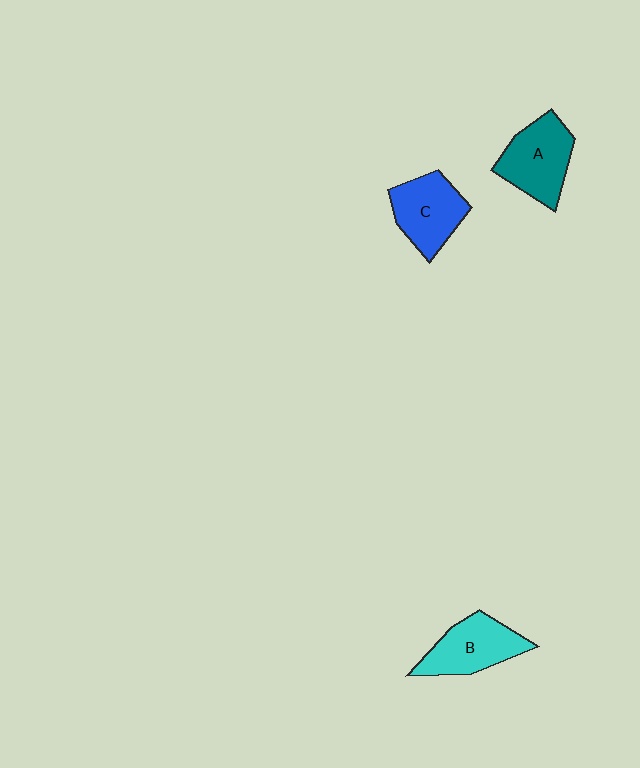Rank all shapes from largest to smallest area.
From largest to smallest: A (teal), B (cyan), C (blue).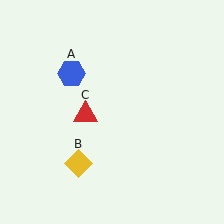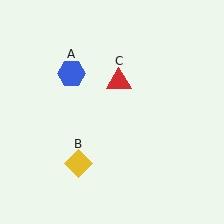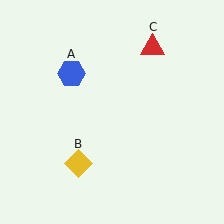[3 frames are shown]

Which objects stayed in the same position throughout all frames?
Blue hexagon (object A) and yellow diamond (object B) remained stationary.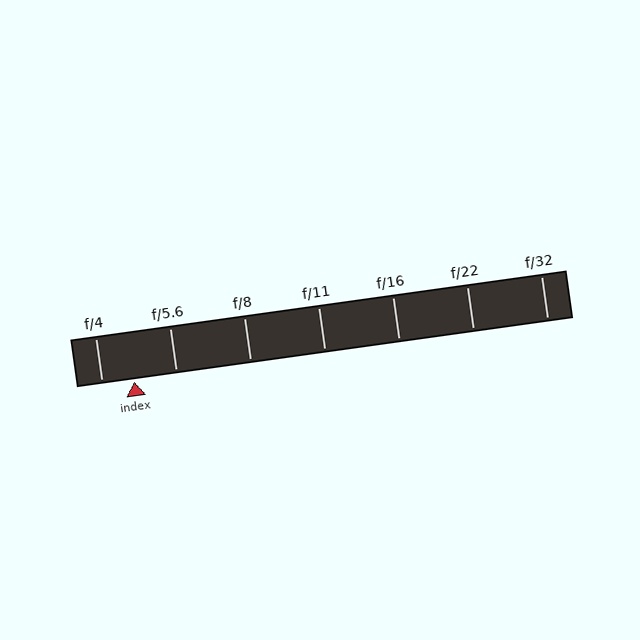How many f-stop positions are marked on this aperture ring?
There are 7 f-stop positions marked.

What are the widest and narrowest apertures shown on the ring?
The widest aperture shown is f/4 and the narrowest is f/32.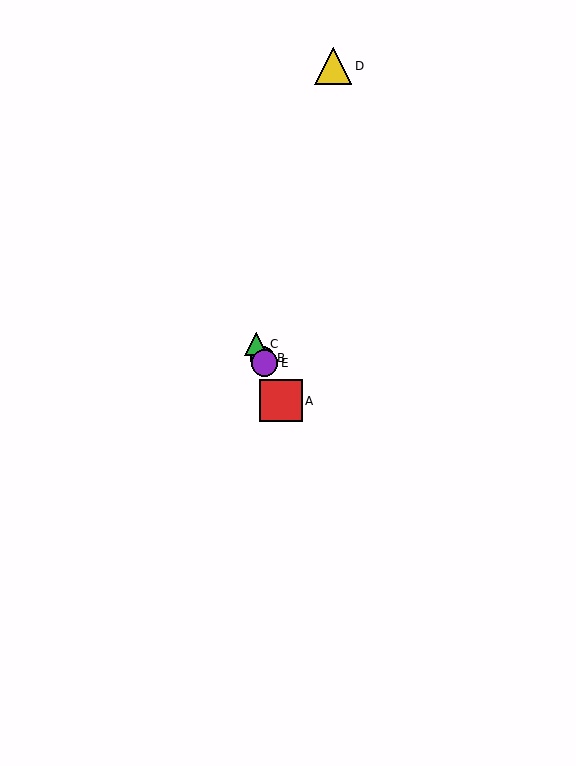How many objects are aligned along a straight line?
4 objects (A, B, C, E) are aligned along a straight line.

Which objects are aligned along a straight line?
Objects A, B, C, E are aligned along a straight line.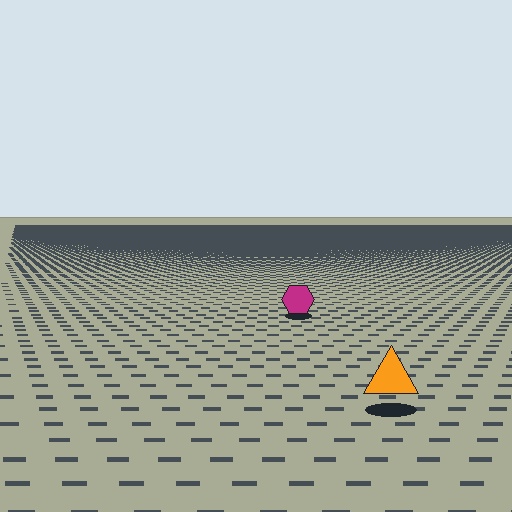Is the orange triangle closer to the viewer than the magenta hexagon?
Yes. The orange triangle is closer — you can tell from the texture gradient: the ground texture is coarser near it.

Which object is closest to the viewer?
The orange triangle is closest. The texture marks near it are larger and more spread out.